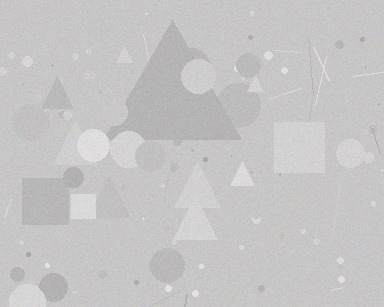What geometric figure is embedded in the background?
A triangle is embedded in the background.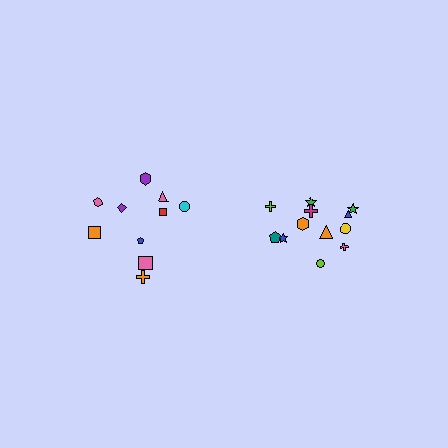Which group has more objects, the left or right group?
The right group.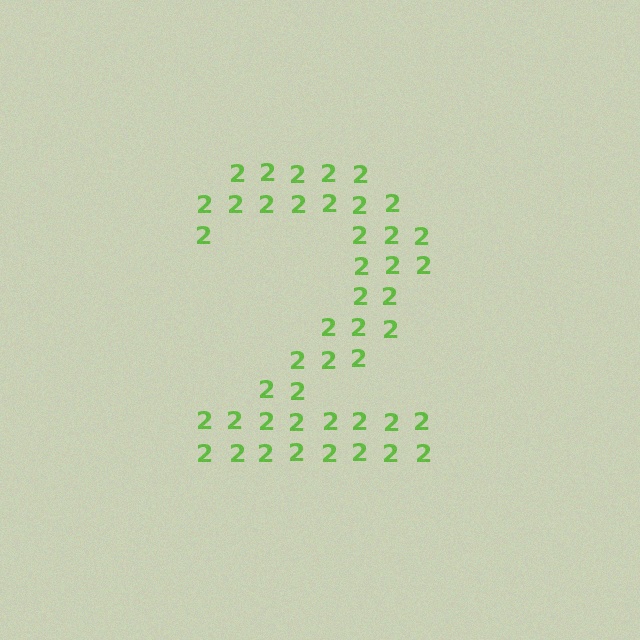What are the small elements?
The small elements are digit 2's.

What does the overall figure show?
The overall figure shows the digit 2.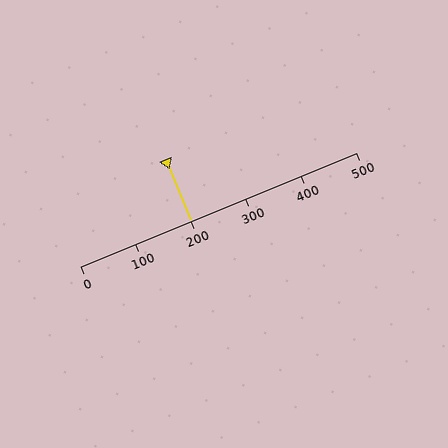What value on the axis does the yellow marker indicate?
The marker indicates approximately 200.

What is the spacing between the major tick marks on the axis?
The major ticks are spaced 100 apart.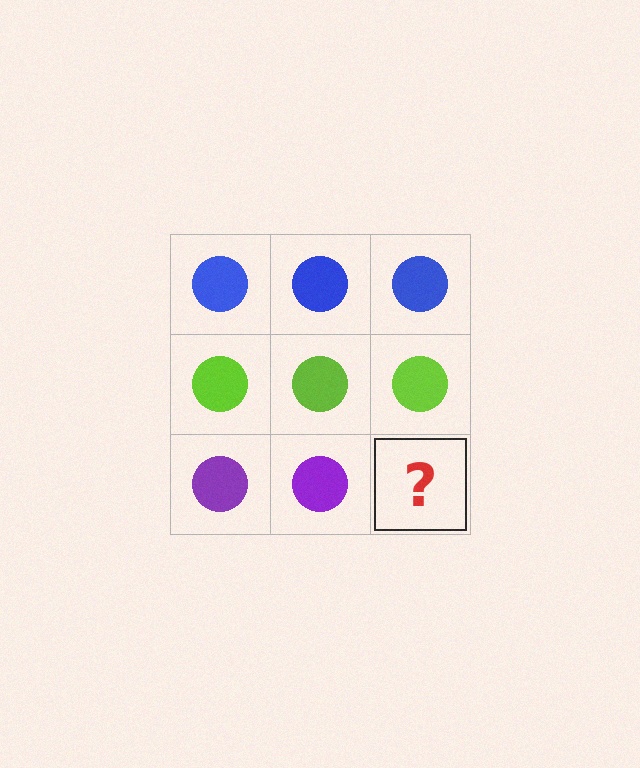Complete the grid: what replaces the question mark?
The question mark should be replaced with a purple circle.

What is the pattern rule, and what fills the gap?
The rule is that each row has a consistent color. The gap should be filled with a purple circle.